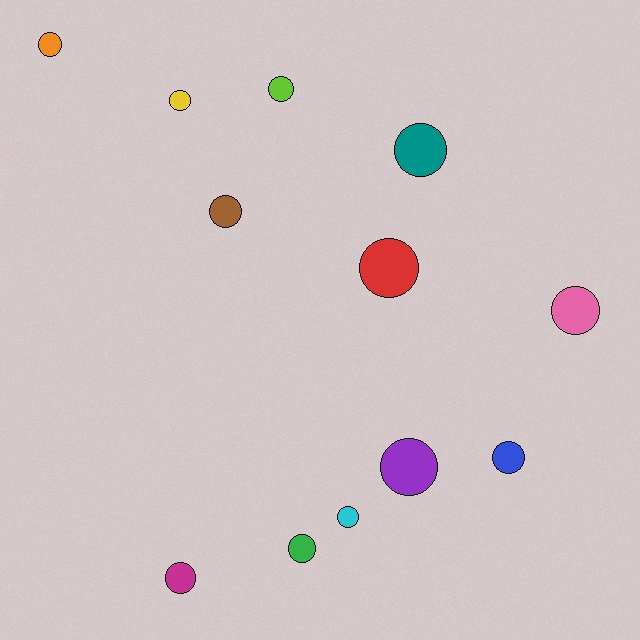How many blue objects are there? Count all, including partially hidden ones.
There is 1 blue object.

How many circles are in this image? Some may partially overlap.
There are 12 circles.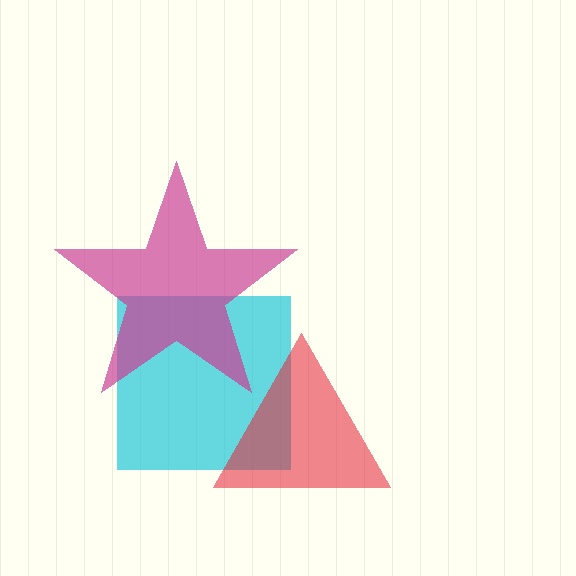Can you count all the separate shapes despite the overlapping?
Yes, there are 3 separate shapes.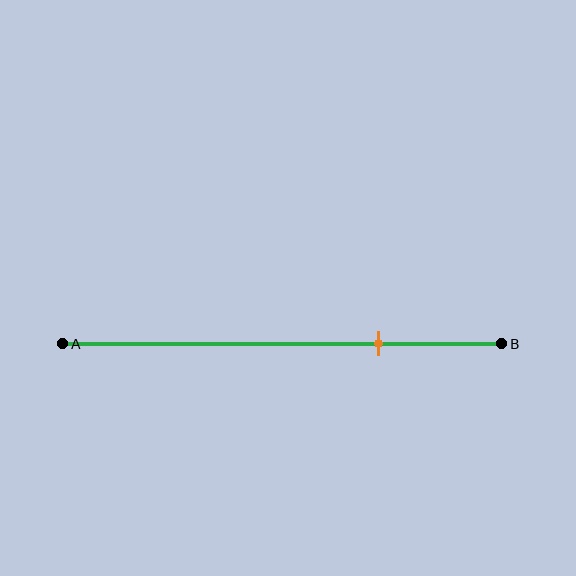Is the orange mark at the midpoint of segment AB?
No, the mark is at about 70% from A, not at the 50% midpoint.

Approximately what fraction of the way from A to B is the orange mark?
The orange mark is approximately 70% of the way from A to B.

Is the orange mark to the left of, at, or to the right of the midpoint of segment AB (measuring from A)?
The orange mark is to the right of the midpoint of segment AB.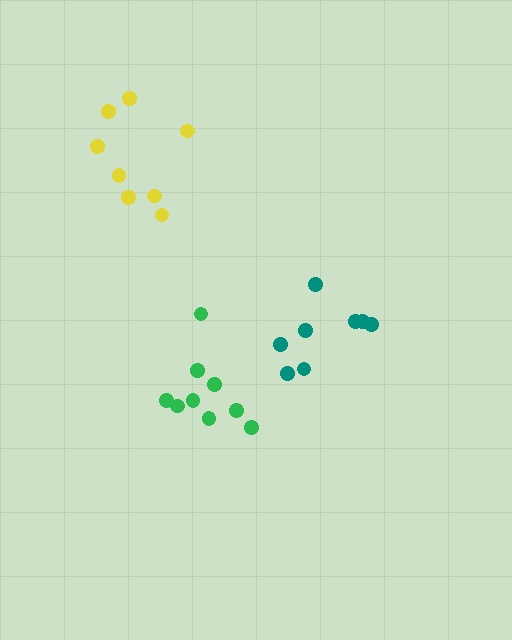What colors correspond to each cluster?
The clusters are colored: teal, green, yellow.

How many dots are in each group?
Group 1: 8 dots, Group 2: 9 dots, Group 3: 8 dots (25 total).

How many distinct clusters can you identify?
There are 3 distinct clusters.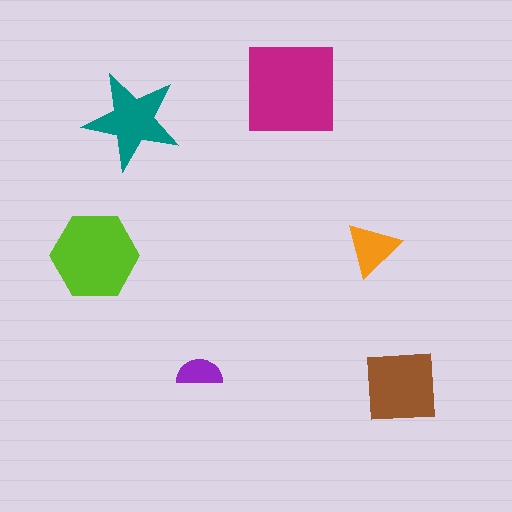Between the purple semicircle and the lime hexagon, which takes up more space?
The lime hexagon.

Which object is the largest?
The magenta square.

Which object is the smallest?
The purple semicircle.